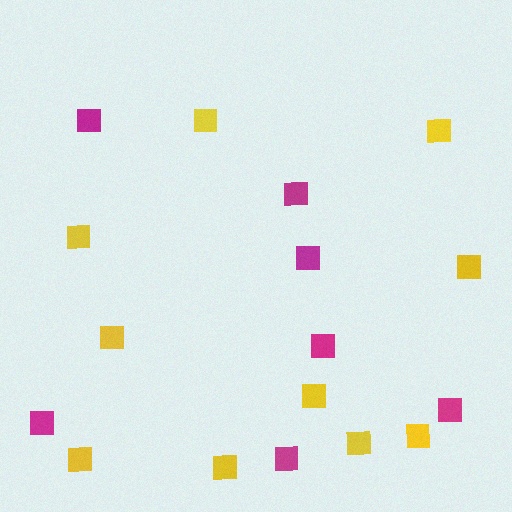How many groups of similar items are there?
There are 2 groups: one group of magenta squares (7) and one group of yellow squares (10).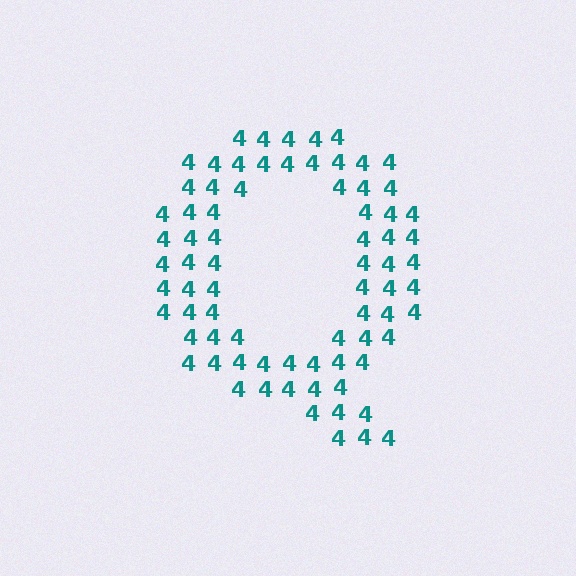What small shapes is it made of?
It is made of small digit 4's.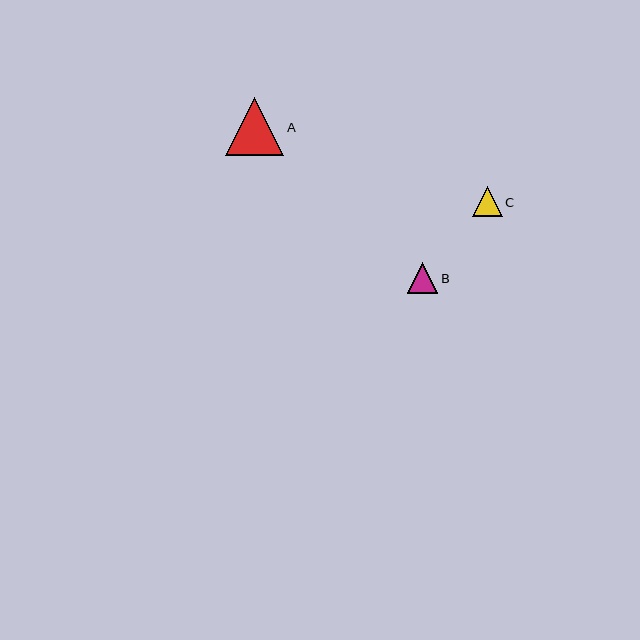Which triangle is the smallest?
Triangle C is the smallest with a size of approximately 29 pixels.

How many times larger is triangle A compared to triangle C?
Triangle A is approximately 2.0 times the size of triangle C.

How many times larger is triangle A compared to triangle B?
Triangle A is approximately 1.9 times the size of triangle B.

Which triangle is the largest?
Triangle A is the largest with a size of approximately 59 pixels.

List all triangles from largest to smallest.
From largest to smallest: A, B, C.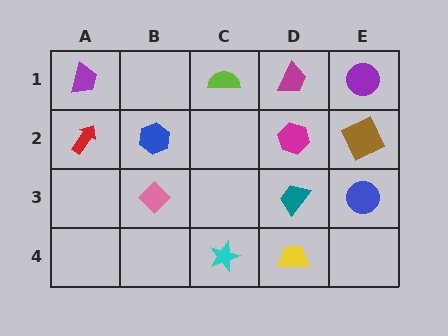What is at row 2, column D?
A magenta hexagon.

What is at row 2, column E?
A brown square.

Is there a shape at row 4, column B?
No, that cell is empty.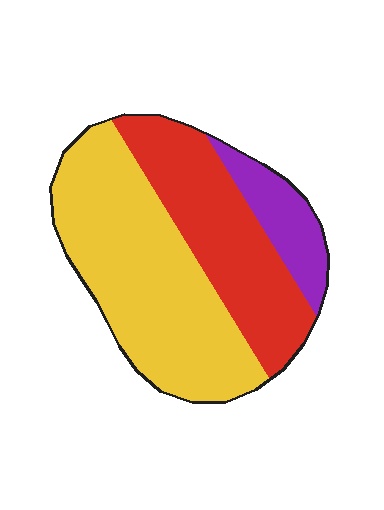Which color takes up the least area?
Purple, at roughly 15%.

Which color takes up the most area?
Yellow, at roughly 50%.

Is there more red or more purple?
Red.